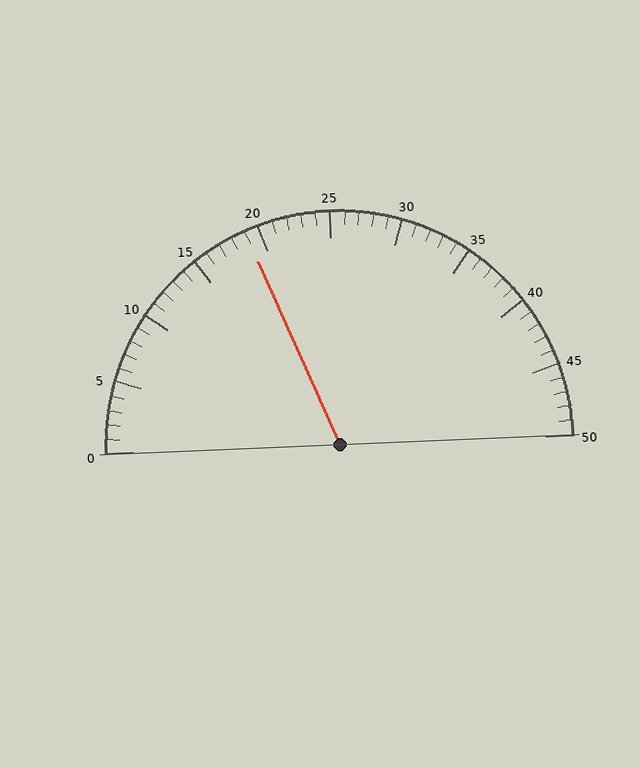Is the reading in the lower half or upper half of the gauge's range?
The reading is in the lower half of the range (0 to 50).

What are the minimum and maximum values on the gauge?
The gauge ranges from 0 to 50.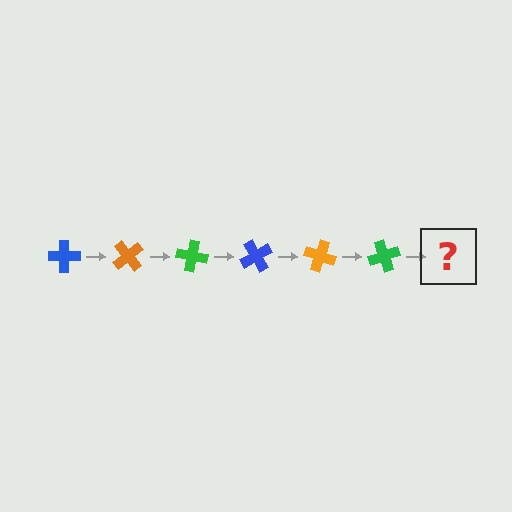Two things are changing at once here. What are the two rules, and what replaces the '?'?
The two rules are that it rotates 50 degrees each step and the color cycles through blue, orange, and green. The '?' should be a blue cross, rotated 300 degrees from the start.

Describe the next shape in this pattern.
It should be a blue cross, rotated 300 degrees from the start.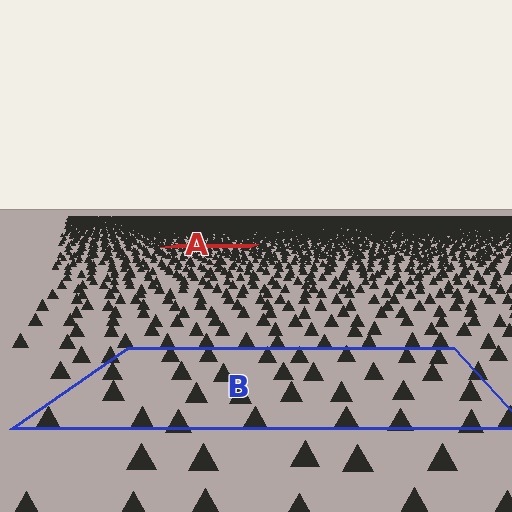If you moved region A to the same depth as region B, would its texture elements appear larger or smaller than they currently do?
They would appear larger. At a closer depth, the same texture elements are projected at a bigger on-screen size.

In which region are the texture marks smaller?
The texture marks are smaller in region A, because it is farther away.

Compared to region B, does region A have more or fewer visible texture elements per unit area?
Region A has more texture elements per unit area — they are packed more densely because it is farther away.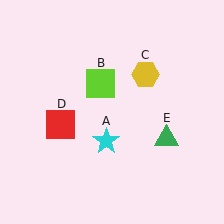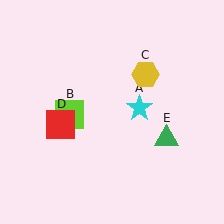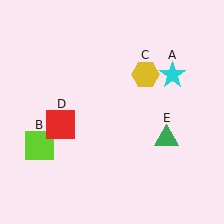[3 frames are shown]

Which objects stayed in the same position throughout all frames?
Yellow hexagon (object C) and red square (object D) and green triangle (object E) remained stationary.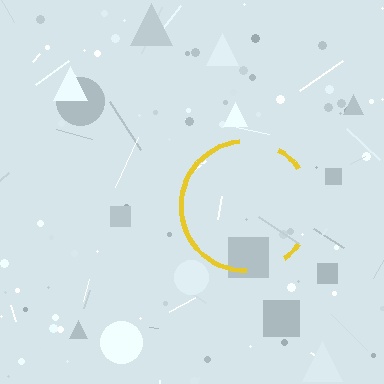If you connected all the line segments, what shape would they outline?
They would outline a circle.